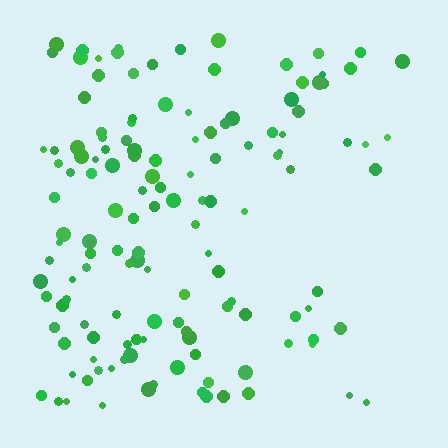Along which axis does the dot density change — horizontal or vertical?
Horizontal.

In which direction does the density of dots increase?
From right to left, with the left side densest.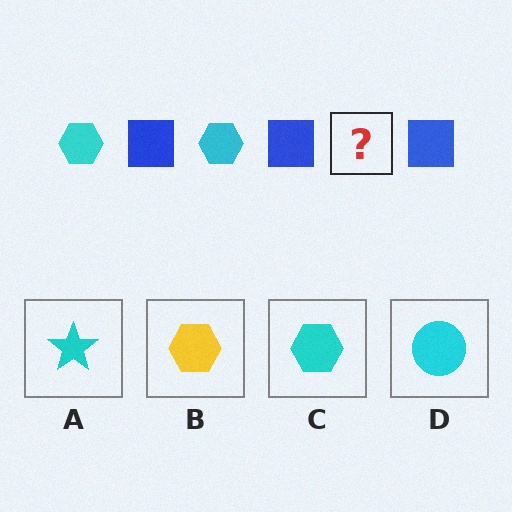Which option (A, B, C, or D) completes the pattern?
C.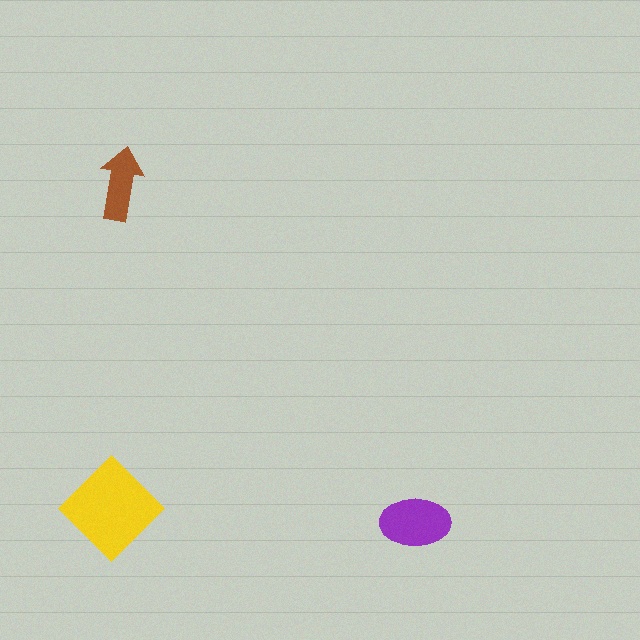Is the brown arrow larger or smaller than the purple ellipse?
Smaller.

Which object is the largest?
The yellow diamond.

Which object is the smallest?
The brown arrow.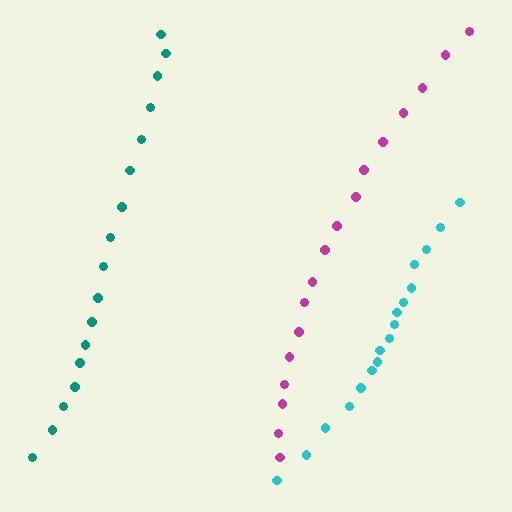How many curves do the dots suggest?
There are 3 distinct paths.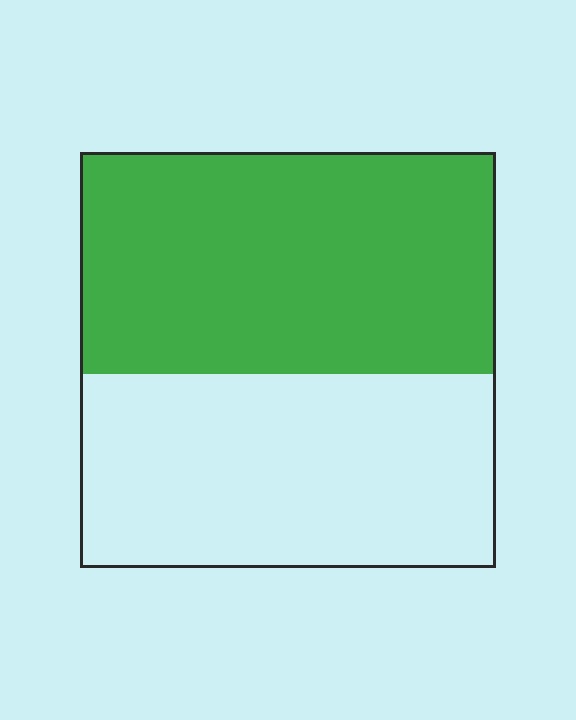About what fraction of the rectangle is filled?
About one half (1/2).